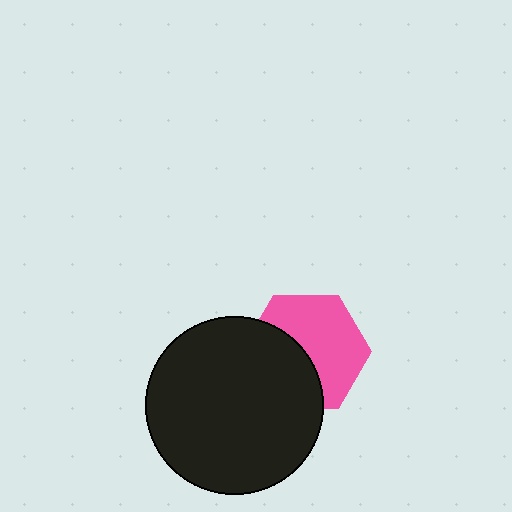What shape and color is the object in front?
The object in front is a black circle.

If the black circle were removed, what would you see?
You would see the complete pink hexagon.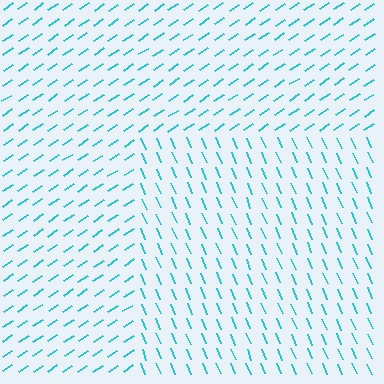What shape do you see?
I see a rectangle.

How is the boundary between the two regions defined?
The boundary is defined purely by a change in line orientation (approximately 79 degrees difference). All lines are the same color and thickness.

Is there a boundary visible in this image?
Yes, there is a texture boundary formed by a change in line orientation.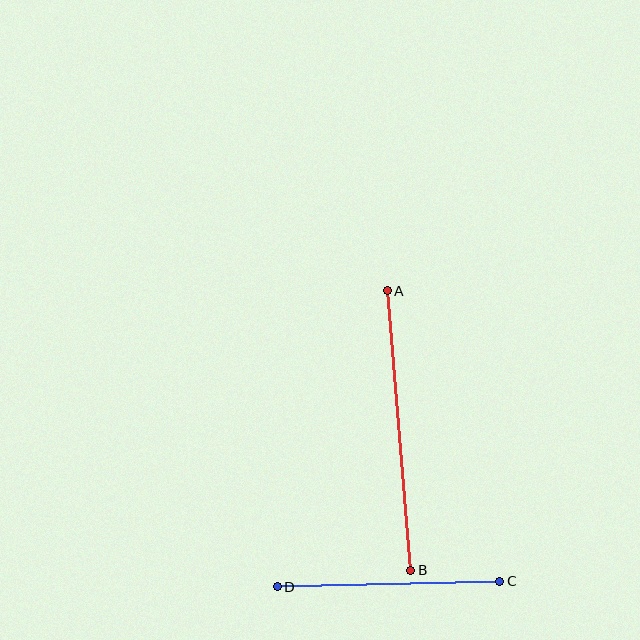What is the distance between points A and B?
The distance is approximately 281 pixels.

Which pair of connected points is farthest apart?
Points A and B are farthest apart.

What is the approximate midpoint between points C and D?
The midpoint is at approximately (388, 584) pixels.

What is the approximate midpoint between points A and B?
The midpoint is at approximately (399, 430) pixels.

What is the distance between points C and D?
The distance is approximately 223 pixels.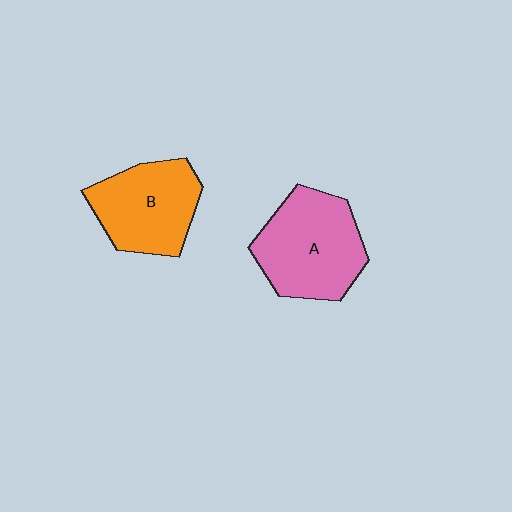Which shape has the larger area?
Shape A (pink).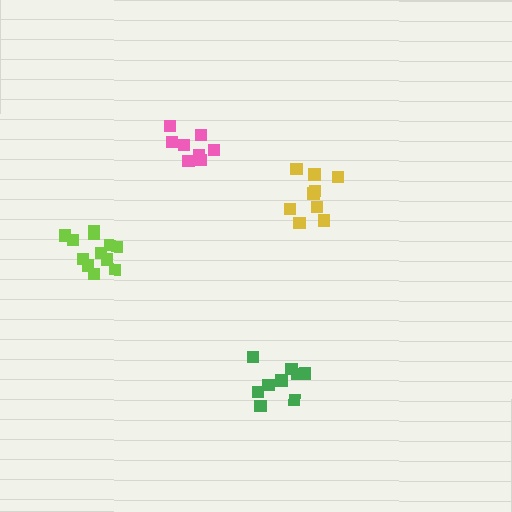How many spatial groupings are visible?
There are 4 spatial groupings.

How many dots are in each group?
Group 1: 8 dots, Group 2: 9 dots, Group 3: 12 dots, Group 4: 9 dots (38 total).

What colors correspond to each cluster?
The clusters are colored: pink, green, lime, yellow.